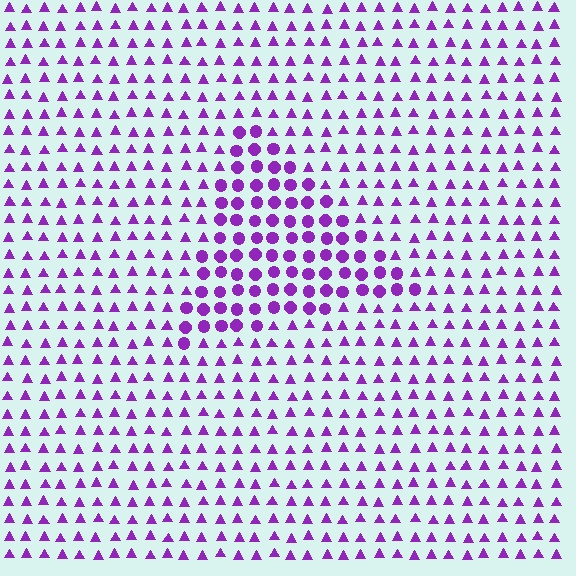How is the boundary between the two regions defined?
The boundary is defined by a change in element shape: circles inside vs. triangles outside. All elements share the same color and spacing.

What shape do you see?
I see a triangle.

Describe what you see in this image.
The image is filled with small purple elements arranged in a uniform grid. A triangle-shaped region contains circles, while the surrounding area contains triangles. The boundary is defined purely by the change in element shape.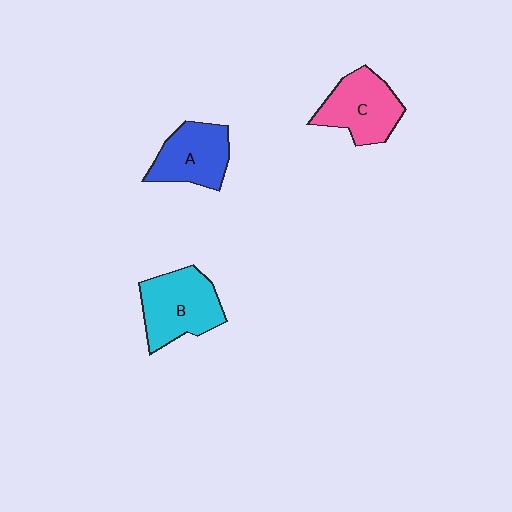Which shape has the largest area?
Shape B (cyan).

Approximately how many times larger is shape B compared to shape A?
Approximately 1.2 times.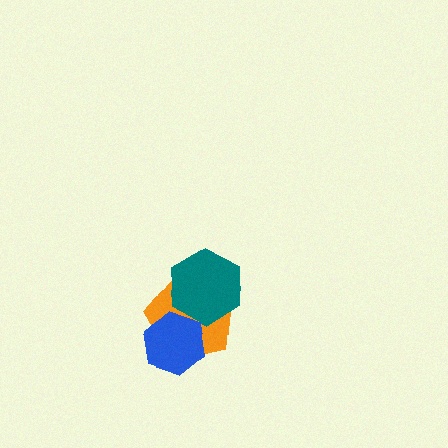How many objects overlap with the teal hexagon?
1 object overlaps with the teal hexagon.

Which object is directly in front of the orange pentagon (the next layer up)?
The blue hexagon is directly in front of the orange pentagon.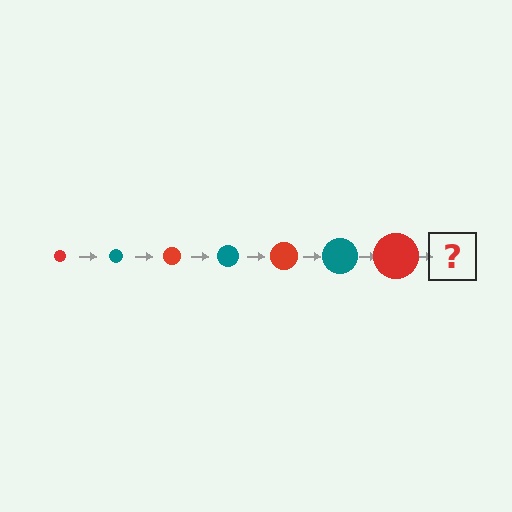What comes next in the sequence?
The next element should be a teal circle, larger than the previous one.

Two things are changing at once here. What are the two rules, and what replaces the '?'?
The two rules are that the circle grows larger each step and the color cycles through red and teal. The '?' should be a teal circle, larger than the previous one.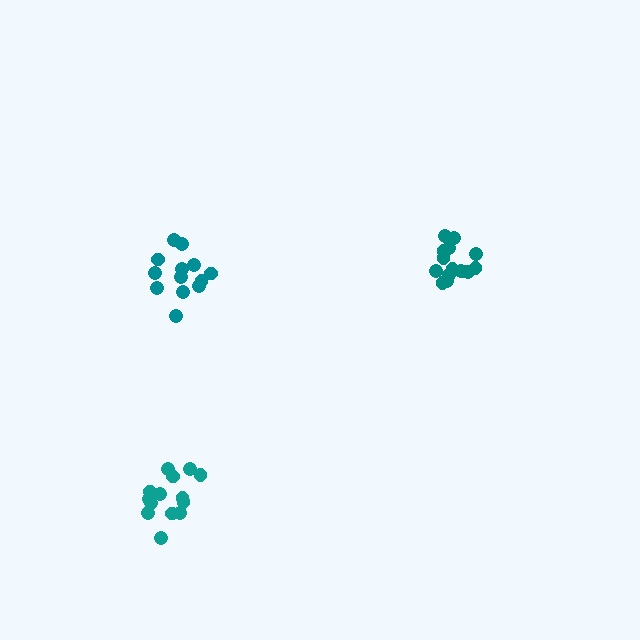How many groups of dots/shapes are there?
There are 3 groups.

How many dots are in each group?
Group 1: 13 dots, Group 2: 15 dots, Group 3: 14 dots (42 total).